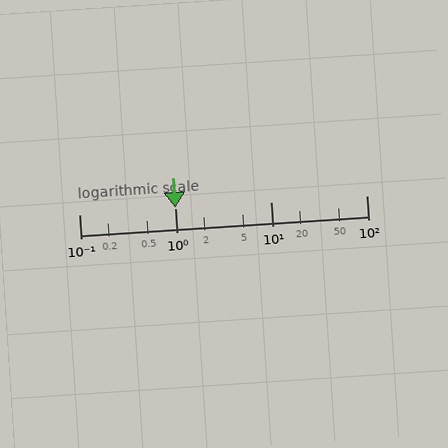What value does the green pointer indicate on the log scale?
The pointer indicates approximately 1.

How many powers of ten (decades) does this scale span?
The scale spans 3 decades, from 0.1 to 100.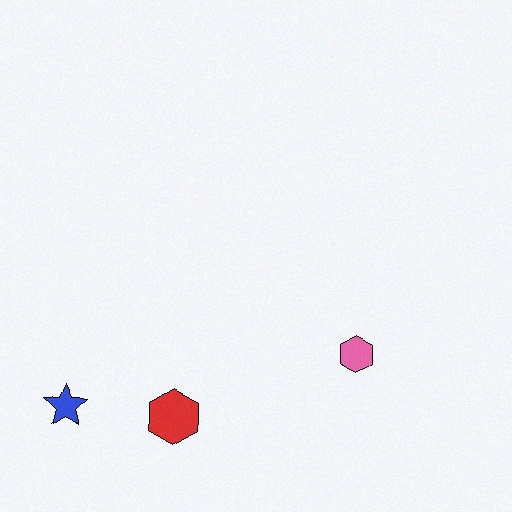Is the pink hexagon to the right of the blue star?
Yes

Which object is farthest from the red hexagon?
The pink hexagon is farthest from the red hexagon.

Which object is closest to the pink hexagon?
The red hexagon is closest to the pink hexagon.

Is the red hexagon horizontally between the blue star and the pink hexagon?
Yes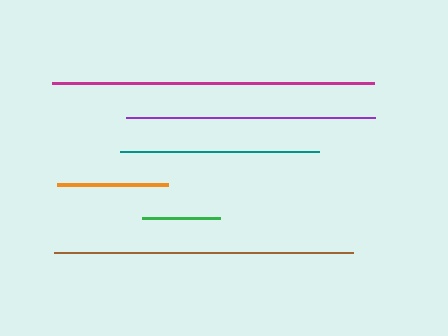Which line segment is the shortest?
The green line is the shortest at approximately 77 pixels.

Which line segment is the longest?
The magenta line is the longest at approximately 322 pixels.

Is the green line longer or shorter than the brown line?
The brown line is longer than the green line.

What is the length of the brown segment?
The brown segment is approximately 300 pixels long.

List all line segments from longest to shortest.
From longest to shortest: magenta, brown, purple, teal, orange, green.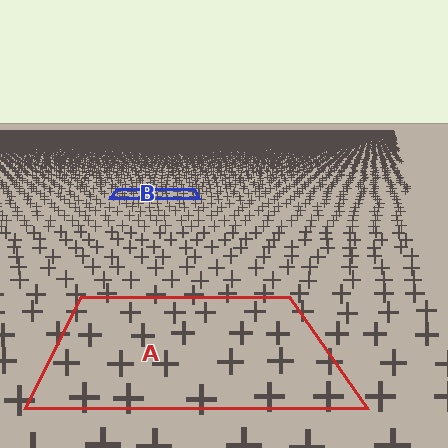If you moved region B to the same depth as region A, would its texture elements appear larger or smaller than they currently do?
They would appear larger. At a closer depth, the same texture elements are projected at a bigger on-screen size.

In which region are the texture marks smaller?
The texture marks are smaller in region B, because it is farther away.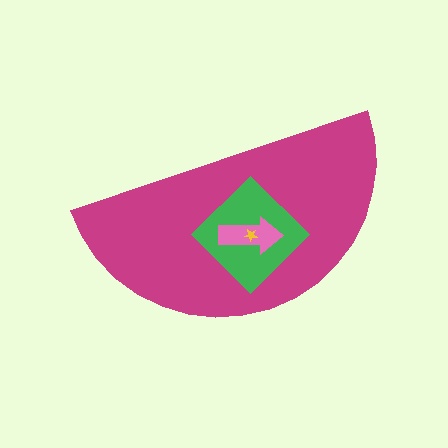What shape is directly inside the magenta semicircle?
The green diamond.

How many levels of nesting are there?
4.